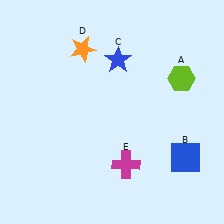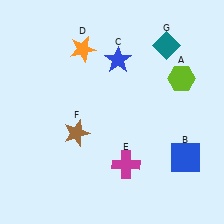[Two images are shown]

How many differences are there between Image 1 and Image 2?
There are 2 differences between the two images.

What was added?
A brown star (F), a teal diamond (G) were added in Image 2.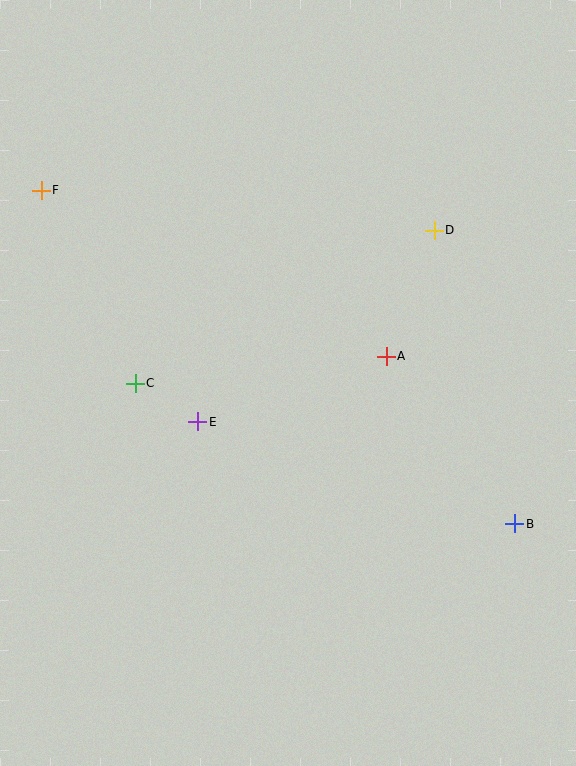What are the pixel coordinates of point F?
Point F is at (41, 190).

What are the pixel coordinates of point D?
Point D is at (434, 230).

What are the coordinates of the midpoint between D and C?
The midpoint between D and C is at (285, 307).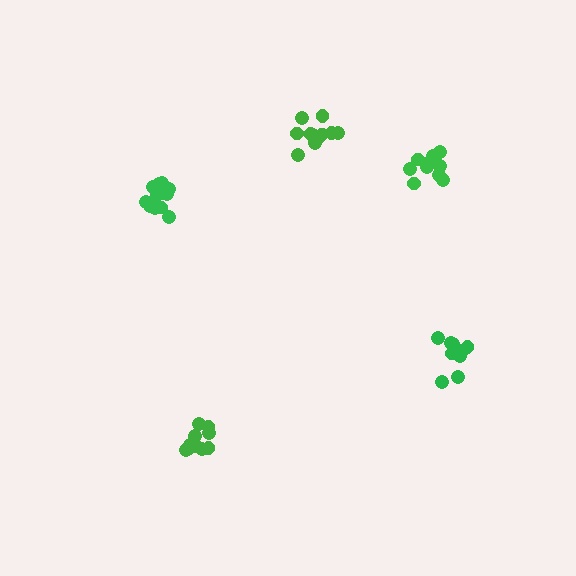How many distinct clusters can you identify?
There are 5 distinct clusters.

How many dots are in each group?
Group 1: 10 dots, Group 2: 10 dots, Group 3: 14 dots, Group 4: 10 dots, Group 5: 11 dots (55 total).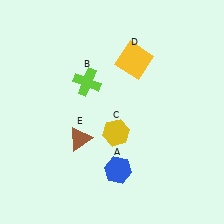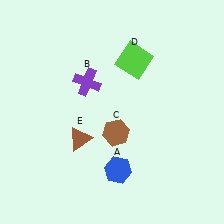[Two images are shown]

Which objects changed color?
B changed from lime to purple. C changed from yellow to brown. D changed from yellow to lime.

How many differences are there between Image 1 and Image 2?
There are 3 differences between the two images.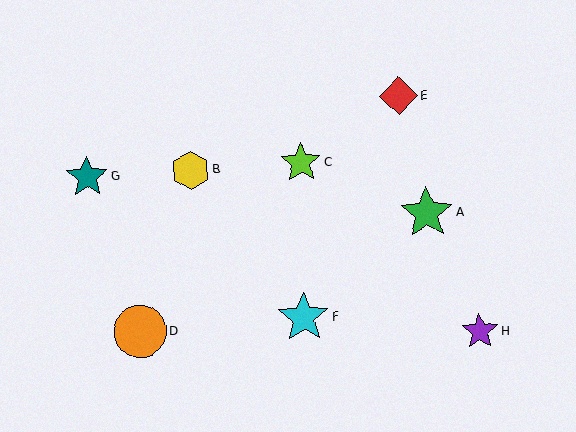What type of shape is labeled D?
Shape D is an orange circle.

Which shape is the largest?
The green star (labeled A) is the largest.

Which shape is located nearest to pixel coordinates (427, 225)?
The green star (labeled A) at (427, 213) is nearest to that location.